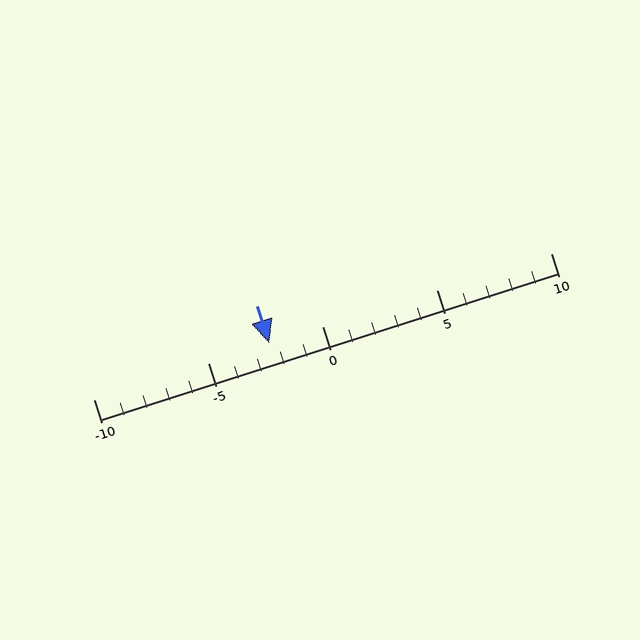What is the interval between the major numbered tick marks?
The major tick marks are spaced 5 units apart.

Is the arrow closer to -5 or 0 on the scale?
The arrow is closer to 0.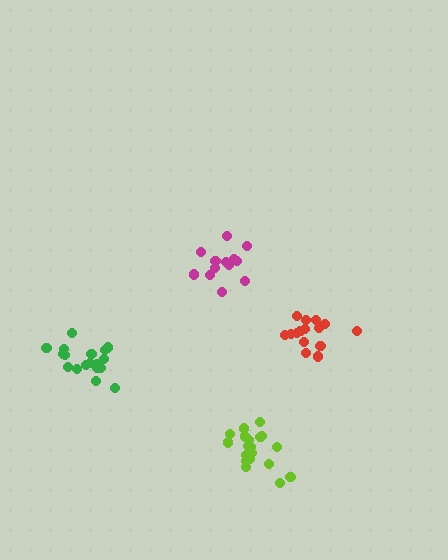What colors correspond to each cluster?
The clusters are colored: green, lime, magenta, red.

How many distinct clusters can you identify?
There are 4 distinct clusters.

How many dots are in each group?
Group 1: 18 dots, Group 2: 19 dots, Group 3: 13 dots, Group 4: 15 dots (65 total).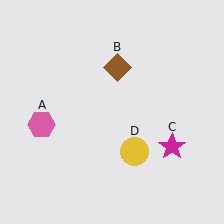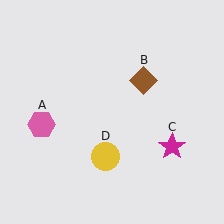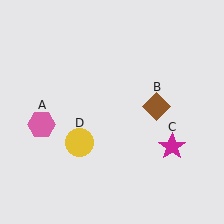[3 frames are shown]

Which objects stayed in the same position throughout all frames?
Pink hexagon (object A) and magenta star (object C) remained stationary.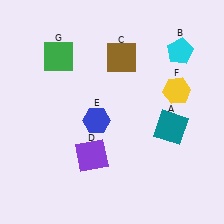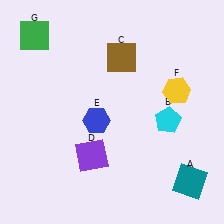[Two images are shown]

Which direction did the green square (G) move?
The green square (G) moved left.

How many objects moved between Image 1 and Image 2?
3 objects moved between the two images.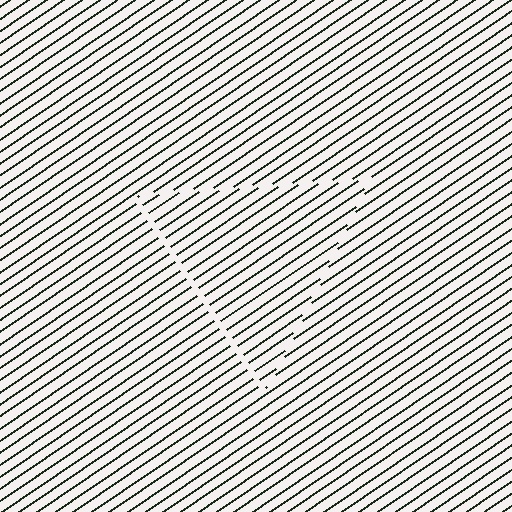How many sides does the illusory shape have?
3 sides — the line-ends trace a triangle.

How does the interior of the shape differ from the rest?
The interior of the shape contains the same grating, shifted by half a period — the contour is defined by the phase discontinuity where line-ends from the inner and outer gratings abut.